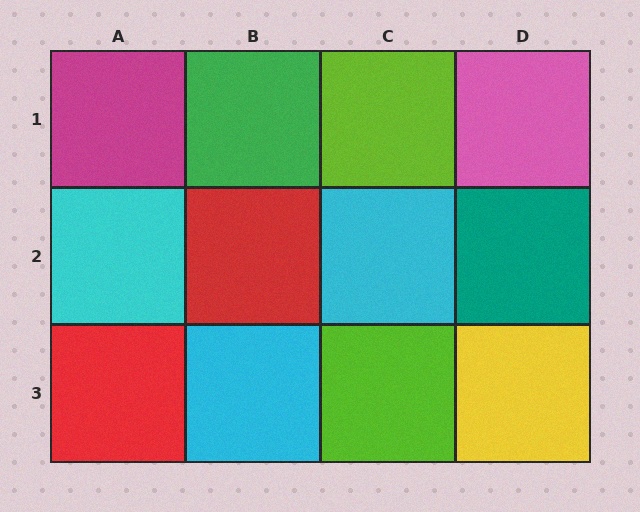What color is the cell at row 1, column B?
Green.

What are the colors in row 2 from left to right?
Cyan, red, cyan, teal.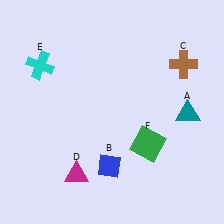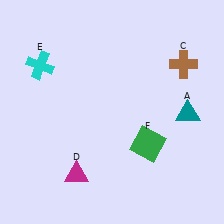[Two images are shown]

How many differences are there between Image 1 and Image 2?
There is 1 difference between the two images.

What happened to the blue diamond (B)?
The blue diamond (B) was removed in Image 2. It was in the bottom-left area of Image 1.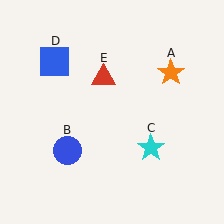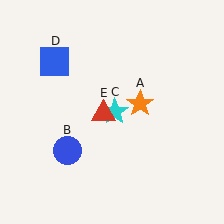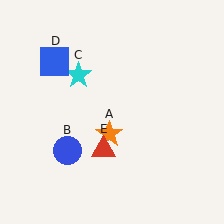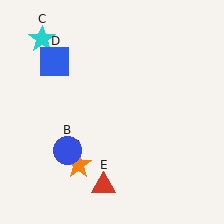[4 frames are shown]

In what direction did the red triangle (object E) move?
The red triangle (object E) moved down.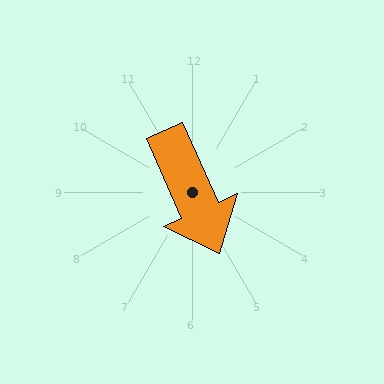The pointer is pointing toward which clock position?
Roughly 5 o'clock.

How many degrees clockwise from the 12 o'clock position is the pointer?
Approximately 156 degrees.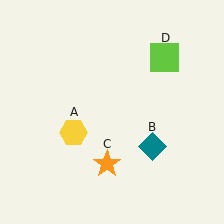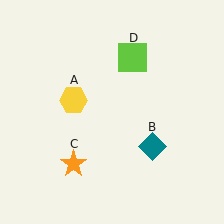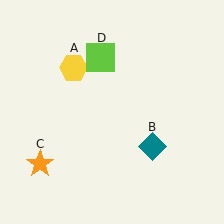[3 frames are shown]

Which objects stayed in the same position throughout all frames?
Teal diamond (object B) remained stationary.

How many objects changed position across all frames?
3 objects changed position: yellow hexagon (object A), orange star (object C), lime square (object D).